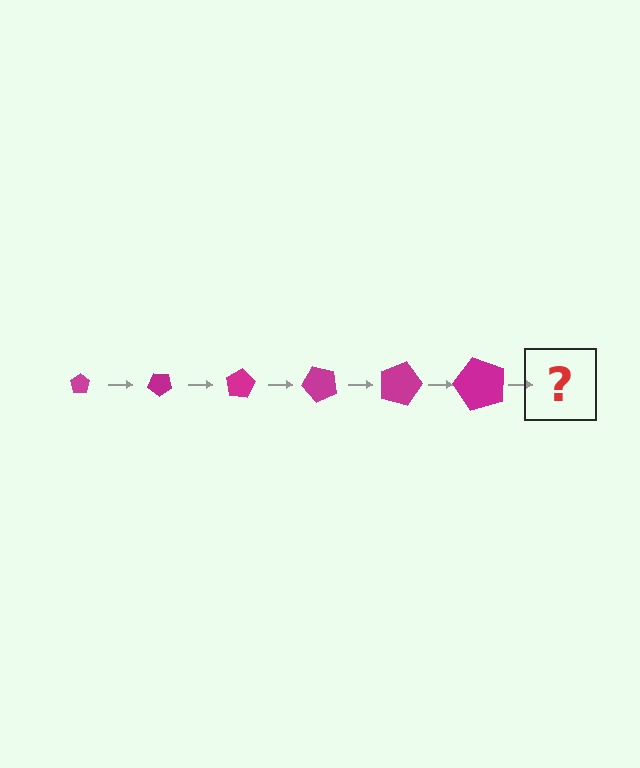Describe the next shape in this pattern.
It should be a pentagon, larger than the previous one and rotated 240 degrees from the start.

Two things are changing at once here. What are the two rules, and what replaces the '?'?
The two rules are that the pentagon grows larger each step and it rotates 40 degrees each step. The '?' should be a pentagon, larger than the previous one and rotated 240 degrees from the start.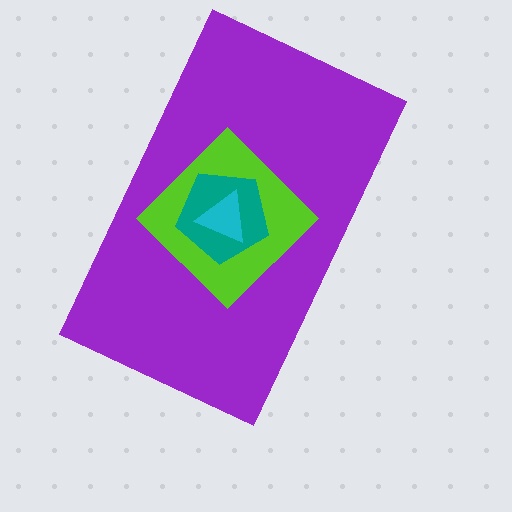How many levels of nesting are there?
4.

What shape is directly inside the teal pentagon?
The cyan triangle.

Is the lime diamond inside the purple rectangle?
Yes.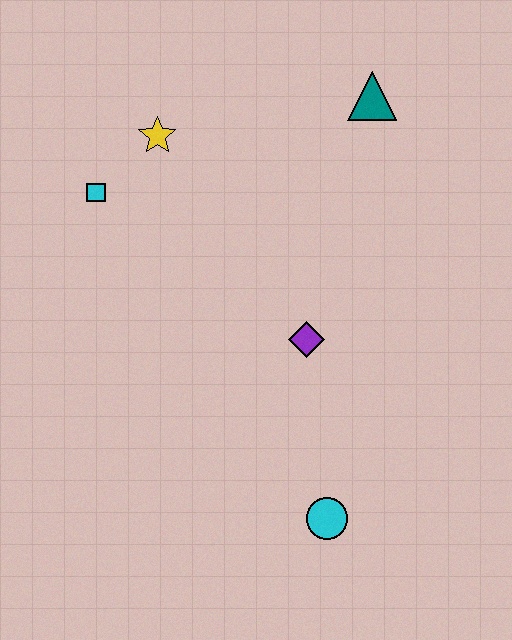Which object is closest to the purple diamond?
The cyan circle is closest to the purple diamond.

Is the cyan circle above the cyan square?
No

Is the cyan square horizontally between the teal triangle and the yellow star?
No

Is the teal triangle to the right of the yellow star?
Yes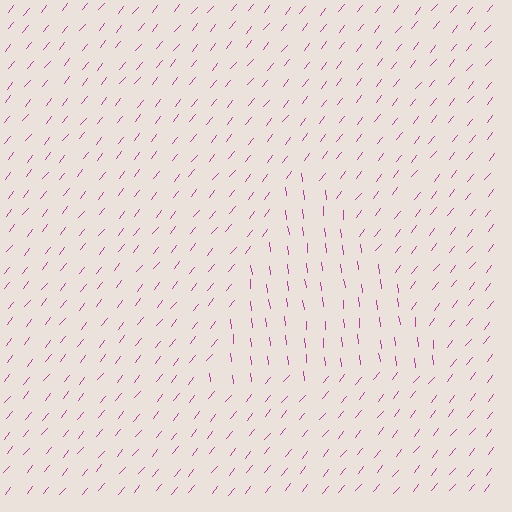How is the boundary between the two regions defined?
The boundary is defined purely by a change in line orientation (approximately 45 degrees difference). All lines are the same color and thickness.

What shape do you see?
I see a triangle.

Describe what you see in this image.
The image is filled with small magenta line segments. A triangle region in the image has lines oriented differently from the surrounding lines, creating a visible texture boundary.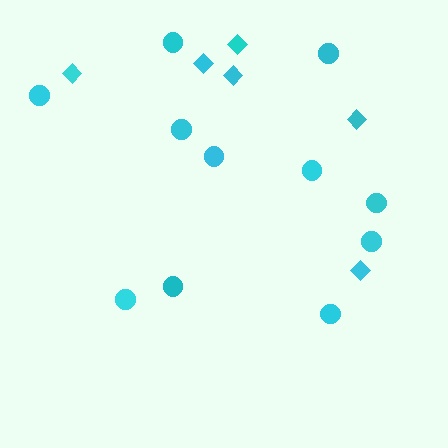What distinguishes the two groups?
There are 2 groups: one group of diamonds (6) and one group of circles (11).